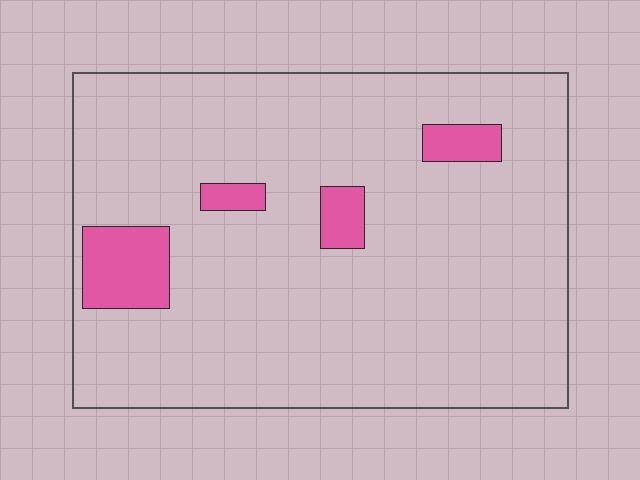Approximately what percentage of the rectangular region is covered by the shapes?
Approximately 10%.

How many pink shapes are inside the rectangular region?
4.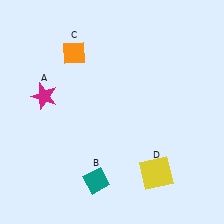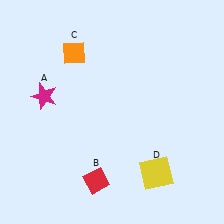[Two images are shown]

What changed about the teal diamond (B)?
In Image 1, B is teal. In Image 2, it changed to red.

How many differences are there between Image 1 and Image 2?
There is 1 difference between the two images.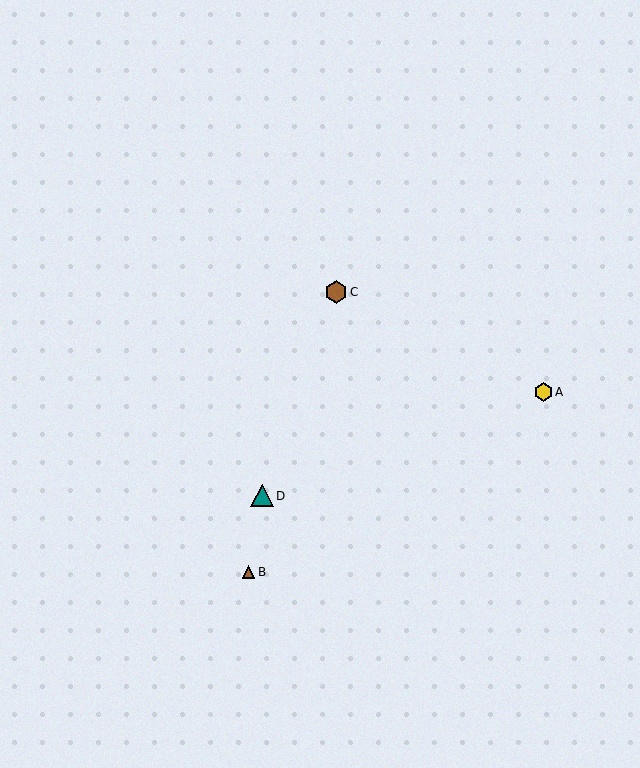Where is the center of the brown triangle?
The center of the brown triangle is at (249, 572).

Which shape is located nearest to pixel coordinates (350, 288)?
The brown hexagon (labeled C) at (336, 292) is nearest to that location.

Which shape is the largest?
The teal triangle (labeled D) is the largest.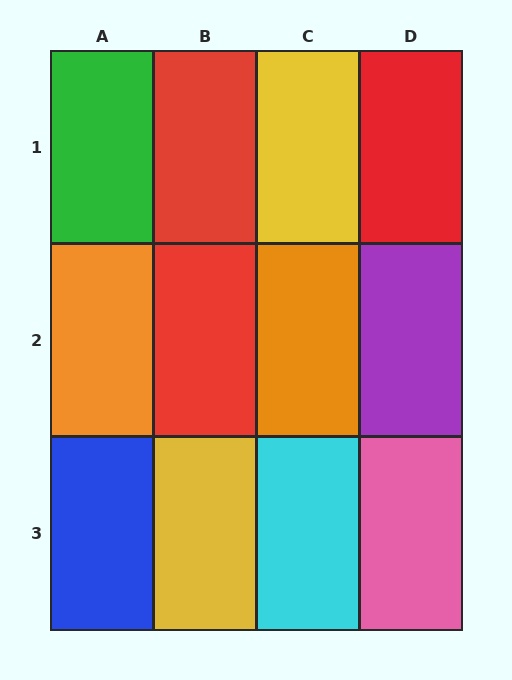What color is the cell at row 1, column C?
Yellow.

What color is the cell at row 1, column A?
Green.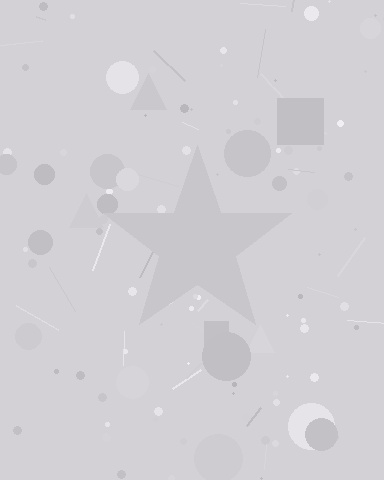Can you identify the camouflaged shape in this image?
The camouflaged shape is a star.